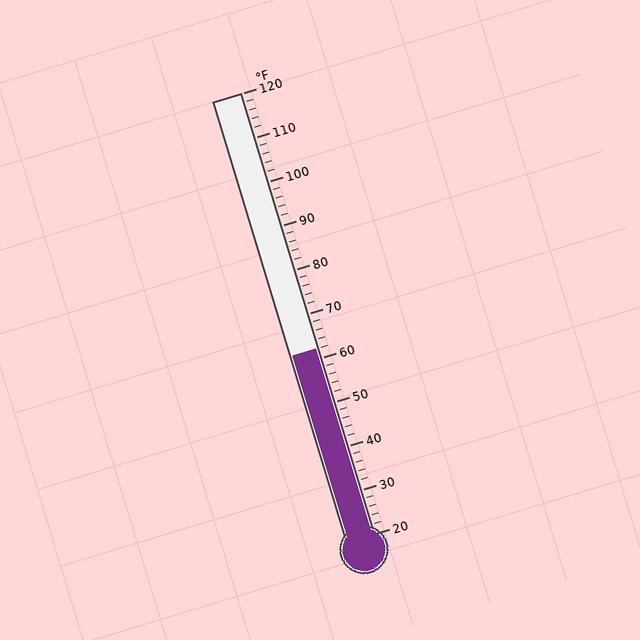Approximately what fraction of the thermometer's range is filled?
The thermometer is filled to approximately 40% of its range.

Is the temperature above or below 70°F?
The temperature is below 70°F.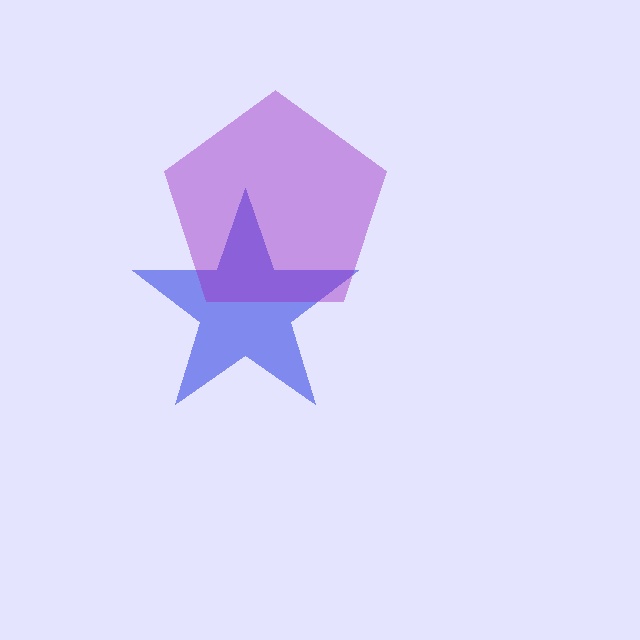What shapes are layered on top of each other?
The layered shapes are: a blue star, a purple pentagon.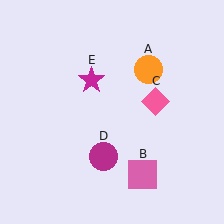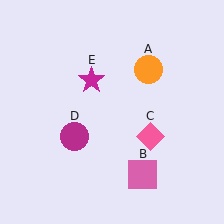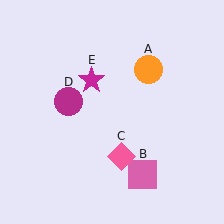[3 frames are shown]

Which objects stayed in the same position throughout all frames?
Orange circle (object A) and pink square (object B) and magenta star (object E) remained stationary.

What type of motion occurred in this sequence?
The pink diamond (object C), magenta circle (object D) rotated clockwise around the center of the scene.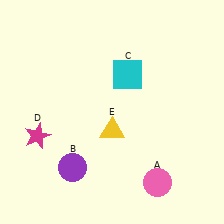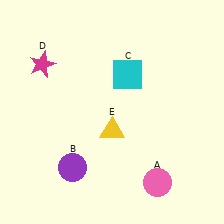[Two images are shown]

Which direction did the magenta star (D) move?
The magenta star (D) moved up.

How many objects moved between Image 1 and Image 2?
1 object moved between the two images.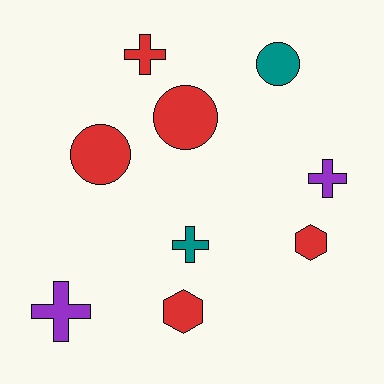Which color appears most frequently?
Red, with 5 objects.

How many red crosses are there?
There is 1 red cross.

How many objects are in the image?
There are 9 objects.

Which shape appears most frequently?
Cross, with 4 objects.